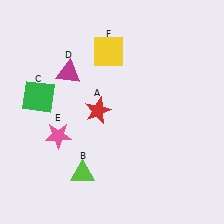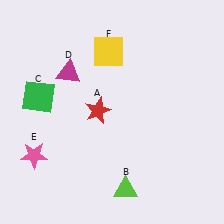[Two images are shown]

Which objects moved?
The objects that moved are: the lime triangle (B), the pink star (E).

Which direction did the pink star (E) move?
The pink star (E) moved left.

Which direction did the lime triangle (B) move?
The lime triangle (B) moved right.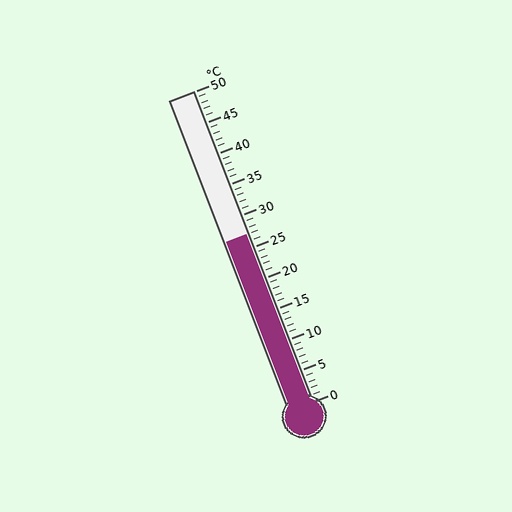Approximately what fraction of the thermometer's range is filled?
The thermometer is filled to approximately 55% of its range.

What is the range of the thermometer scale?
The thermometer scale ranges from 0°C to 50°C.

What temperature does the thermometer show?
The thermometer shows approximately 27°C.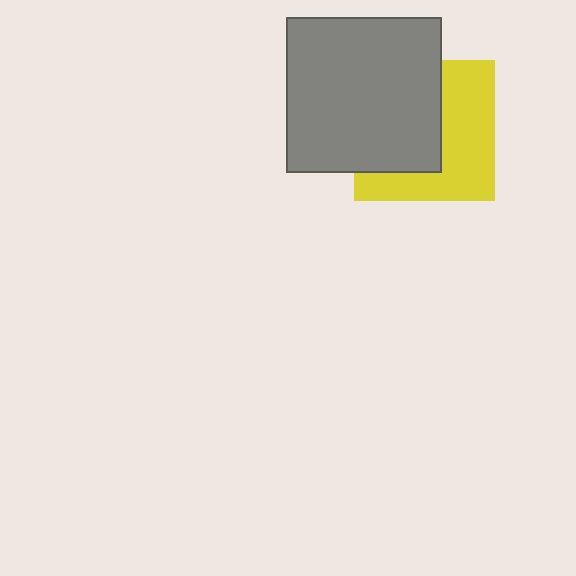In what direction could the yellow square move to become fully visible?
The yellow square could move right. That would shift it out from behind the gray square entirely.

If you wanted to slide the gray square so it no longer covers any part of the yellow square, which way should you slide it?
Slide it left — that is the most direct way to separate the two shapes.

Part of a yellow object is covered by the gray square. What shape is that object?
It is a square.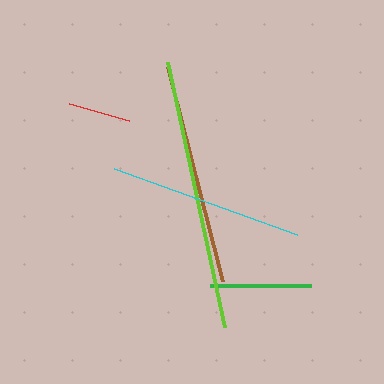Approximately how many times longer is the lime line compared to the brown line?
The lime line is approximately 1.2 times the length of the brown line.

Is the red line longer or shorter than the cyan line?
The cyan line is longer than the red line.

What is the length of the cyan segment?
The cyan segment is approximately 195 pixels long.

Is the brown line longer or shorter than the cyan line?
The brown line is longer than the cyan line.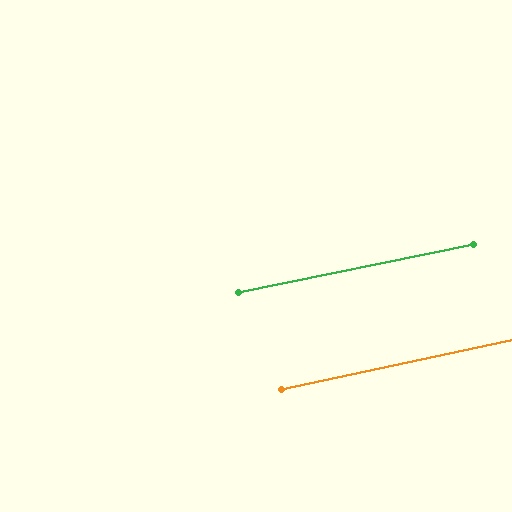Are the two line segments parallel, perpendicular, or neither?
Parallel — their directions differ by only 0.6°.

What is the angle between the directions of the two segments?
Approximately 1 degree.